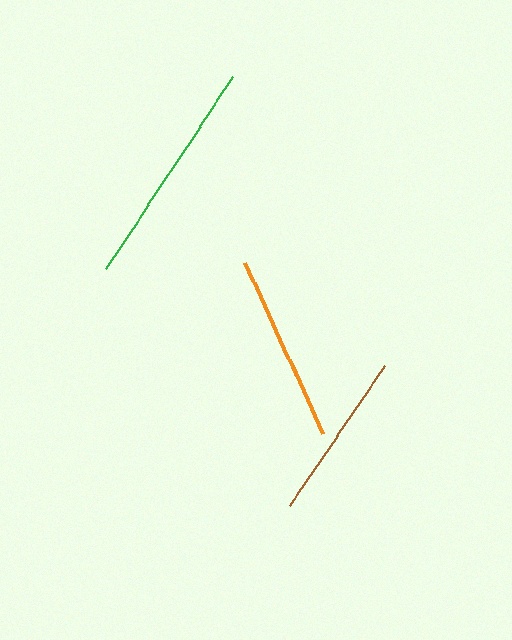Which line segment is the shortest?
The brown line is the shortest at approximately 168 pixels.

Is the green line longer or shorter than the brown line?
The green line is longer than the brown line.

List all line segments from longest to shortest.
From longest to shortest: green, orange, brown.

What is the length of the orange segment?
The orange segment is approximately 188 pixels long.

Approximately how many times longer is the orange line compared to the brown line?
The orange line is approximately 1.1 times the length of the brown line.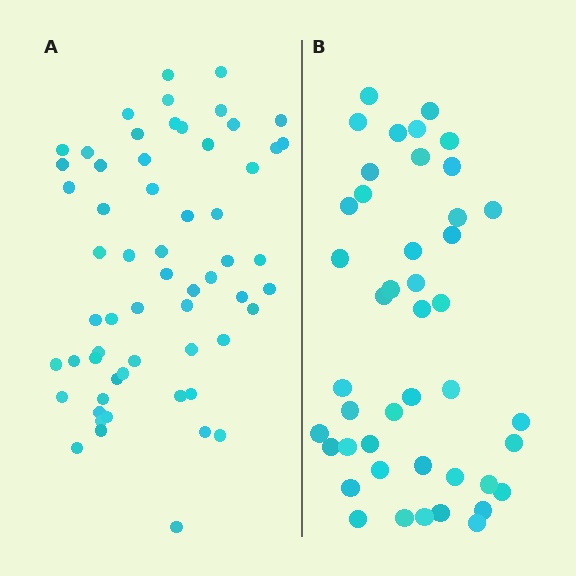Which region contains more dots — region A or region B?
Region A (the left region) has more dots.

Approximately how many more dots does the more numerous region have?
Region A has approximately 15 more dots than region B.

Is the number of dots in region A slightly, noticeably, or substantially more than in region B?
Region A has noticeably more, but not dramatically so. The ratio is roughly 1.4 to 1.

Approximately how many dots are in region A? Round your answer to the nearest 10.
About 60 dots.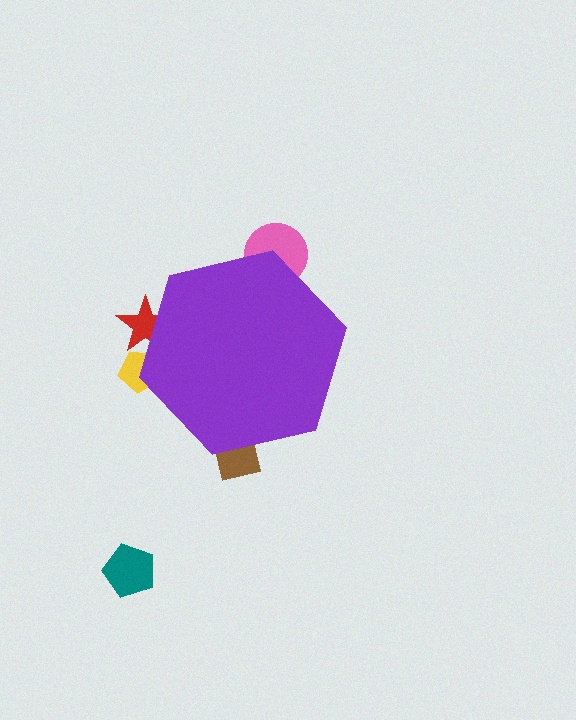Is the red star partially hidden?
Yes, the red star is partially hidden behind the purple hexagon.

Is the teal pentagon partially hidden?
No, the teal pentagon is fully visible.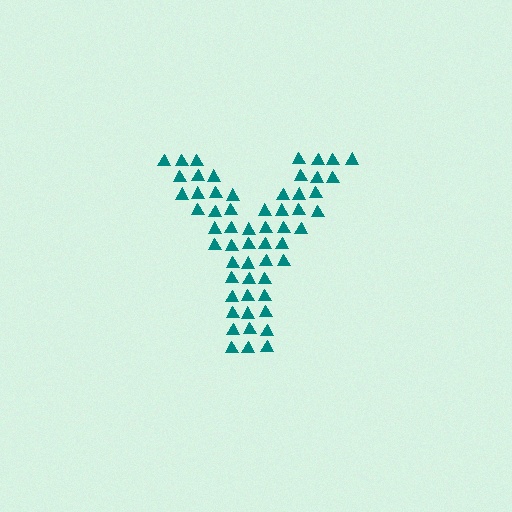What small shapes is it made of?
It is made of small triangles.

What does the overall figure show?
The overall figure shows the letter Y.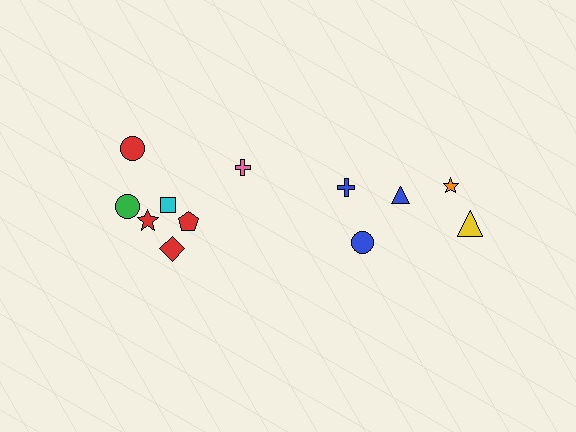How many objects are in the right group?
There are 5 objects.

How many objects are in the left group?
There are 7 objects.